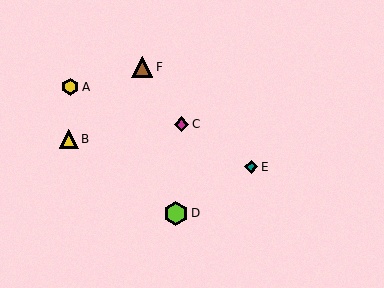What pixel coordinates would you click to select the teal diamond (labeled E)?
Click at (251, 167) to select the teal diamond E.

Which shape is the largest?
The lime hexagon (labeled D) is the largest.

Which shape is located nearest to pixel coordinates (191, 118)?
The magenta diamond (labeled C) at (182, 124) is nearest to that location.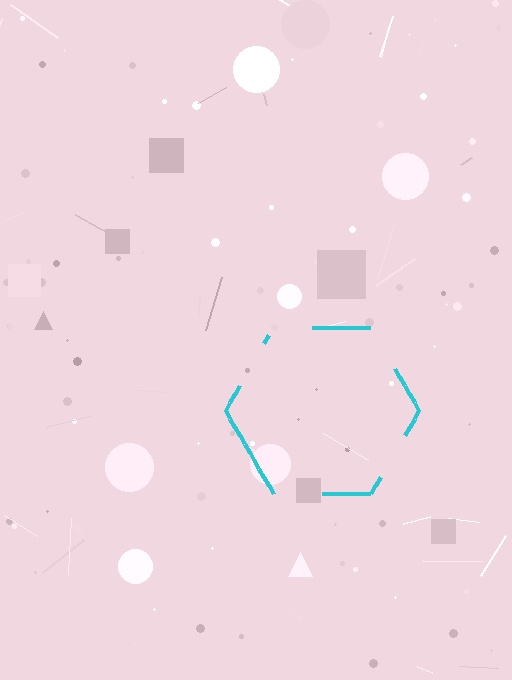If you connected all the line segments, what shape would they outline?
They would outline a hexagon.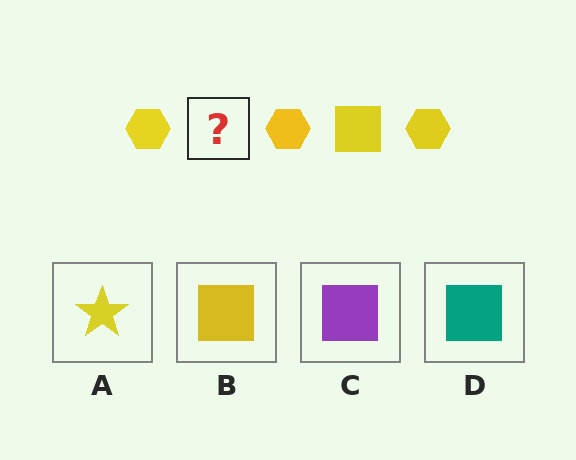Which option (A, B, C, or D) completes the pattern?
B.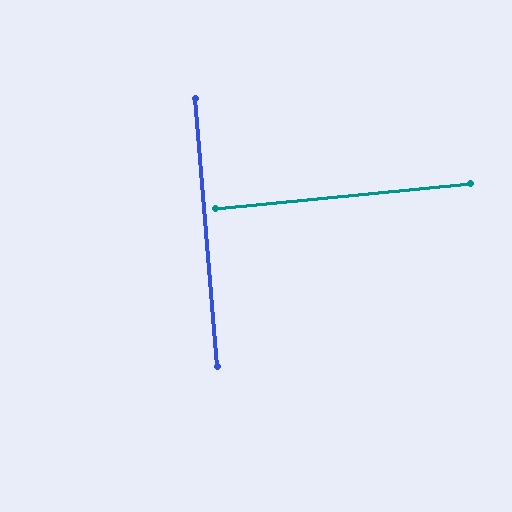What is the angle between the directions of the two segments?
Approximately 89 degrees.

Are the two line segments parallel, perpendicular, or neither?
Perpendicular — they meet at approximately 89°.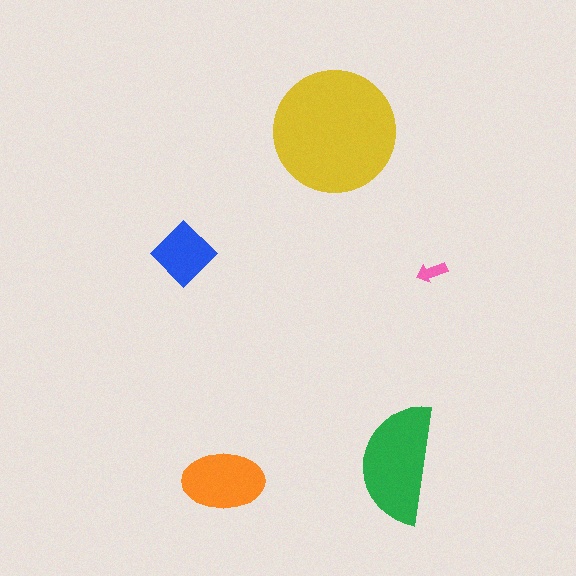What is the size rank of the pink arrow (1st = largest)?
5th.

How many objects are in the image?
There are 5 objects in the image.